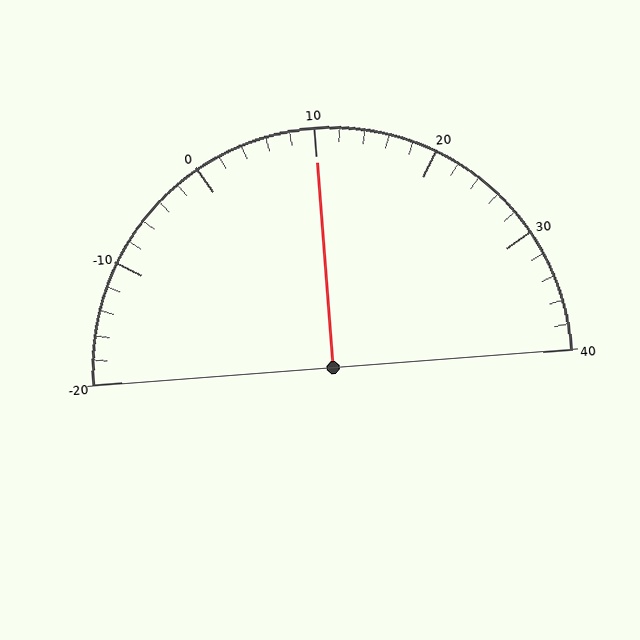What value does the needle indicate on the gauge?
The needle indicates approximately 10.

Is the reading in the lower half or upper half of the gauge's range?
The reading is in the upper half of the range (-20 to 40).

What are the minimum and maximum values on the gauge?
The gauge ranges from -20 to 40.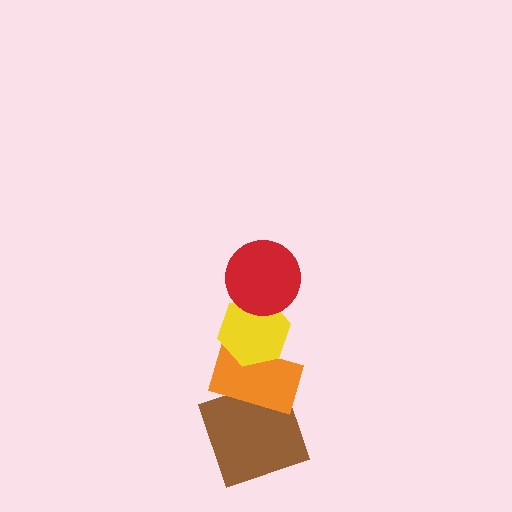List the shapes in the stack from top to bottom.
From top to bottom: the red circle, the yellow hexagon, the orange rectangle, the brown square.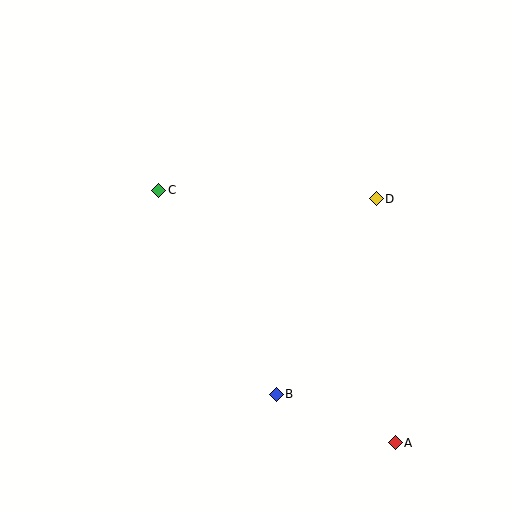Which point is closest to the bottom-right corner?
Point A is closest to the bottom-right corner.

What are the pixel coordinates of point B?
Point B is at (276, 394).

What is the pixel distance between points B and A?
The distance between B and A is 129 pixels.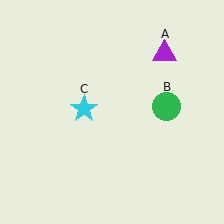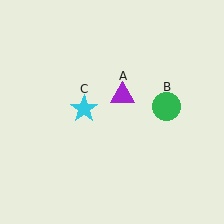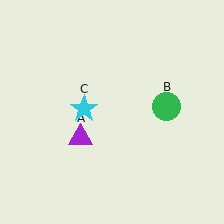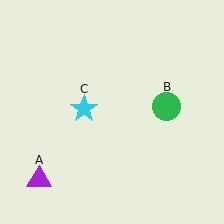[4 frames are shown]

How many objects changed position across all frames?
1 object changed position: purple triangle (object A).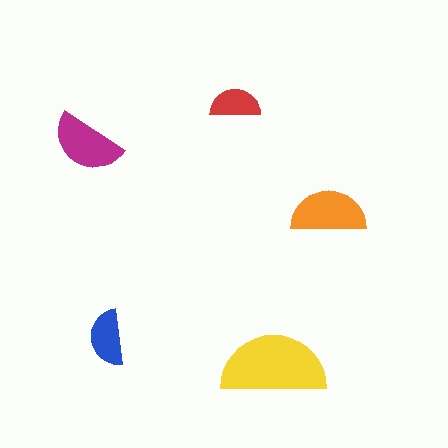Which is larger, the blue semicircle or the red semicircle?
The blue one.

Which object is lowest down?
The yellow semicircle is bottommost.